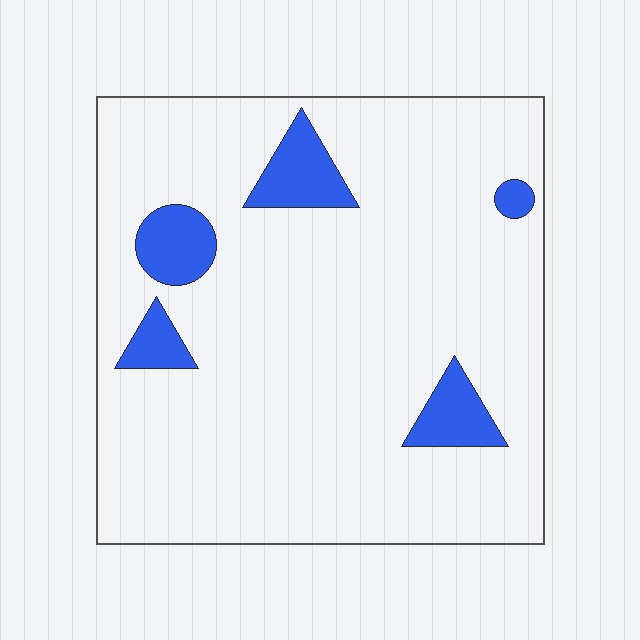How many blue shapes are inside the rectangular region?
5.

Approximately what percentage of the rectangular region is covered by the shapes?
Approximately 10%.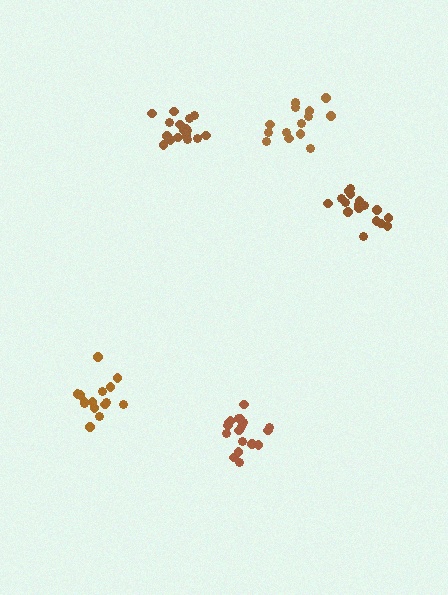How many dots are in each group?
Group 1: 15 dots, Group 2: 18 dots, Group 3: 17 dots, Group 4: 17 dots, Group 5: 15 dots (82 total).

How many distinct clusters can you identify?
There are 5 distinct clusters.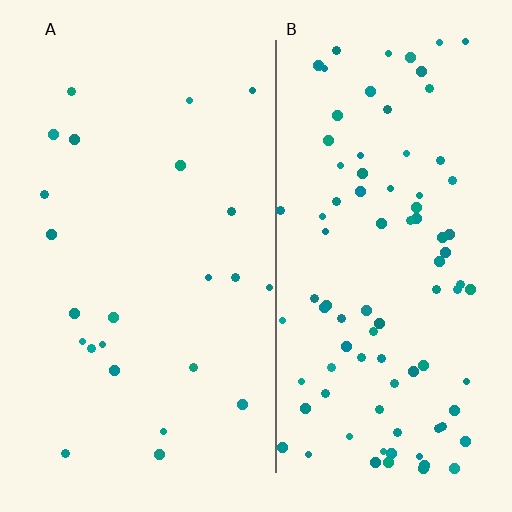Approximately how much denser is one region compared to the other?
Approximately 3.9× — region B over region A.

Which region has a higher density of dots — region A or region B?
B (the right).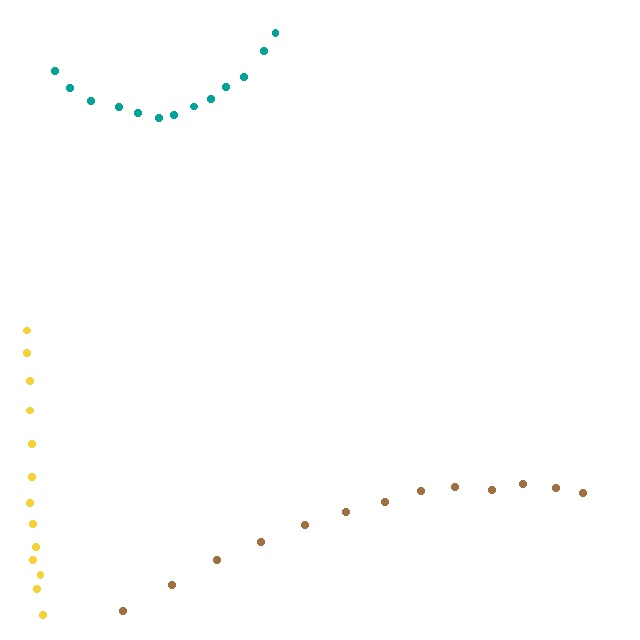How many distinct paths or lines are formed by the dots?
There are 3 distinct paths.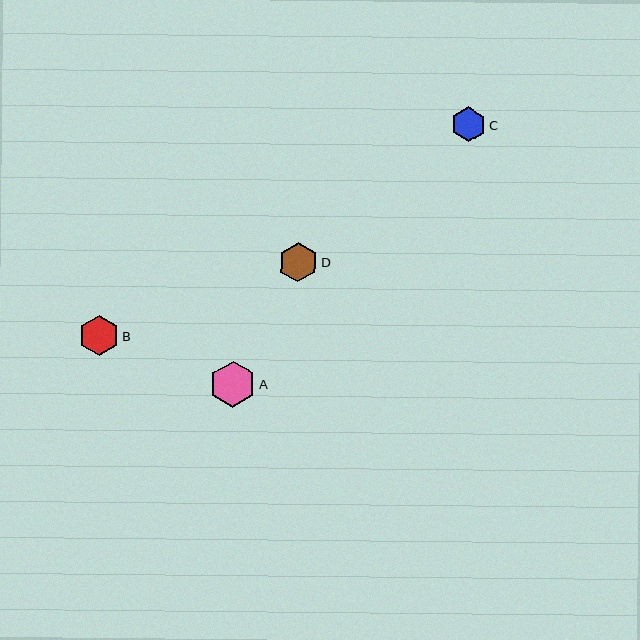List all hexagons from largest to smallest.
From largest to smallest: A, B, D, C.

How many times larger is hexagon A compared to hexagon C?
Hexagon A is approximately 1.3 times the size of hexagon C.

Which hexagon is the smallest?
Hexagon C is the smallest with a size of approximately 35 pixels.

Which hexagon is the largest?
Hexagon A is the largest with a size of approximately 46 pixels.